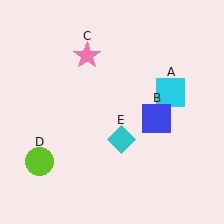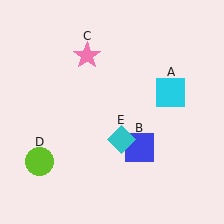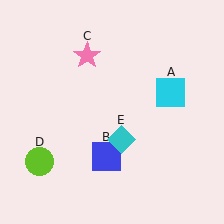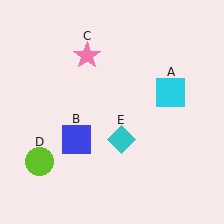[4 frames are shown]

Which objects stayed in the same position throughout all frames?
Cyan square (object A) and pink star (object C) and lime circle (object D) and cyan diamond (object E) remained stationary.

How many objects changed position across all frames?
1 object changed position: blue square (object B).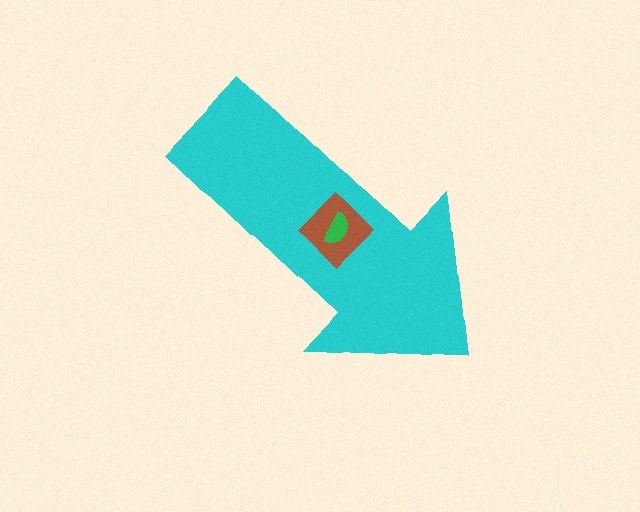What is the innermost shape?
The green semicircle.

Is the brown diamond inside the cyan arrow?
Yes.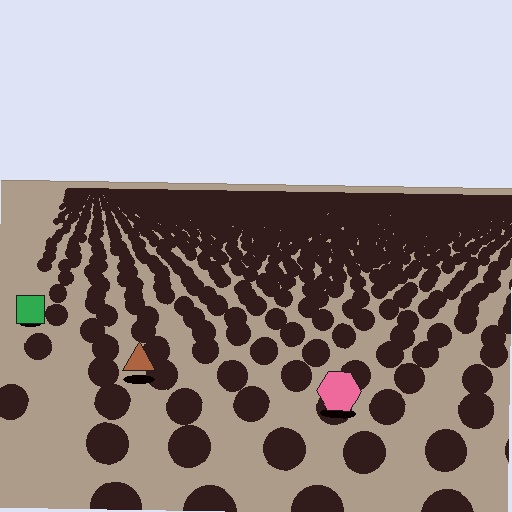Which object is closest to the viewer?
The pink hexagon is closest. The texture marks near it are larger and more spread out.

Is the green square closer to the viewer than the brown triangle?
No. The brown triangle is closer — you can tell from the texture gradient: the ground texture is coarser near it.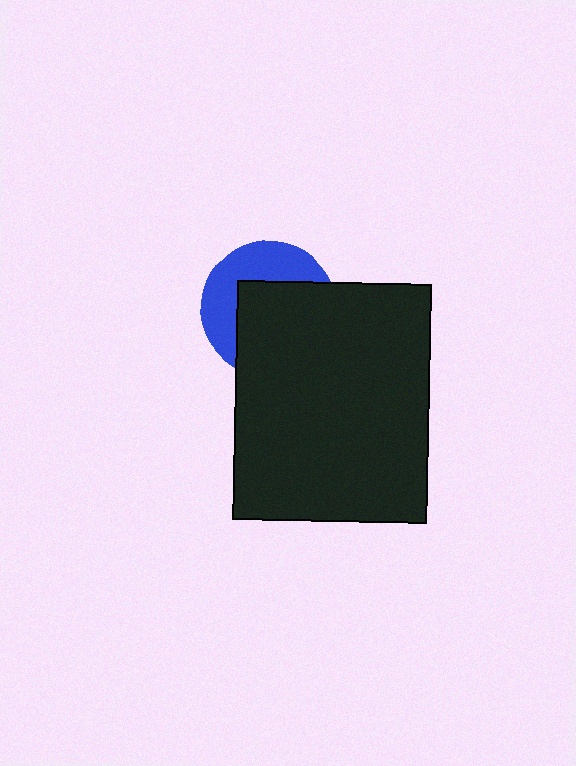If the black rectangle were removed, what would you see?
You would see the complete blue circle.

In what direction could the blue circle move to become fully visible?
The blue circle could move toward the upper-left. That would shift it out from behind the black rectangle entirely.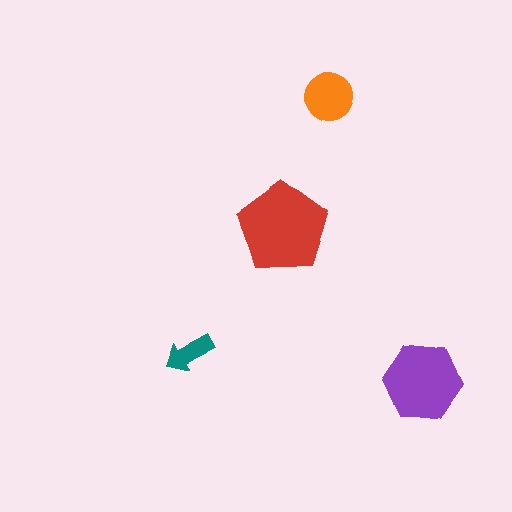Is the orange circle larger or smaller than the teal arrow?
Larger.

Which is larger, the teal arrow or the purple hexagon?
The purple hexagon.